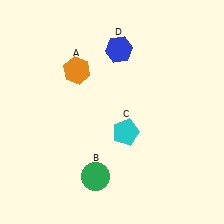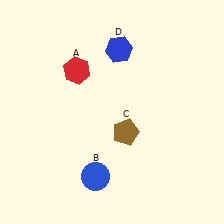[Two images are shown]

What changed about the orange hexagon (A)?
In Image 1, A is orange. In Image 2, it changed to red.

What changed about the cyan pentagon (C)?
In Image 1, C is cyan. In Image 2, it changed to brown.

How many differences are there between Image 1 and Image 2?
There are 3 differences between the two images.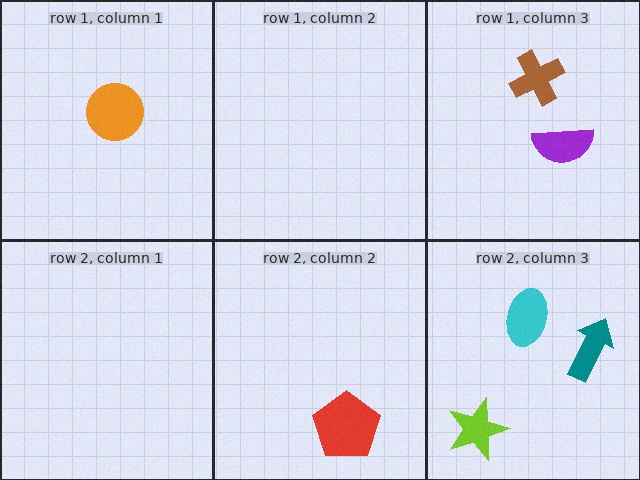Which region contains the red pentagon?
The row 2, column 2 region.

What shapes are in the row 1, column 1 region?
The orange circle.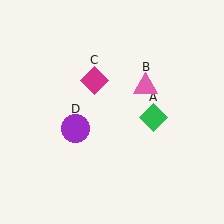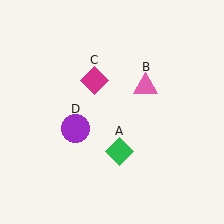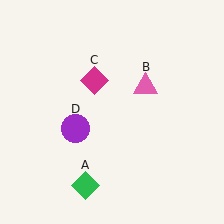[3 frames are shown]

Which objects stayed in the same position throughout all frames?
Pink triangle (object B) and magenta diamond (object C) and purple circle (object D) remained stationary.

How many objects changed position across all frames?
1 object changed position: green diamond (object A).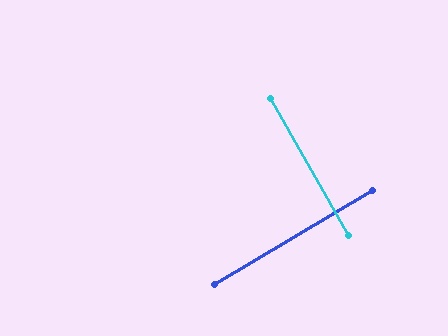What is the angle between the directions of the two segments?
Approximately 89 degrees.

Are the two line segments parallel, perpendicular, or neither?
Perpendicular — they meet at approximately 89°.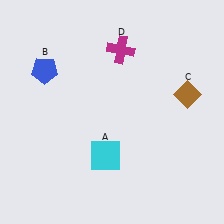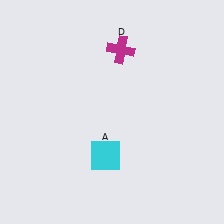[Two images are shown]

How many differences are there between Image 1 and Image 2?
There are 2 differences between the two images.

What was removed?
The brown diamond (C), the blue pentagon (B) were removed in Image 2.